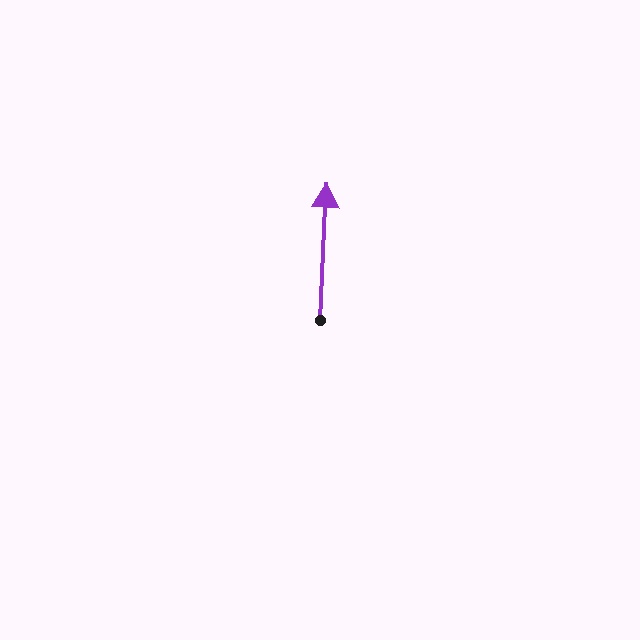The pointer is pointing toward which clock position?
Roughly 12 o'clock.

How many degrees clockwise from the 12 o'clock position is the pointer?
Approximately 3 degrees.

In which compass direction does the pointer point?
North.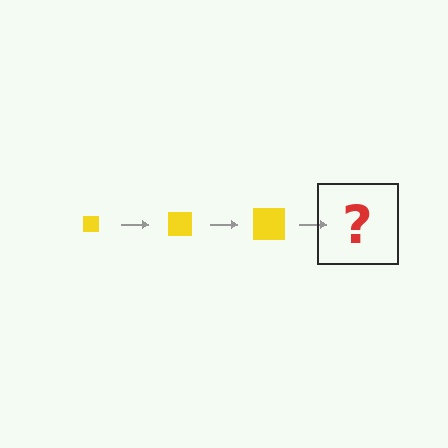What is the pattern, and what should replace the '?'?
The pattern is that the square gets progressively larger each step. The '?' should be a yellow square, larger than the previous one.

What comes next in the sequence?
The next element should be a yellow square, larger than the previous one.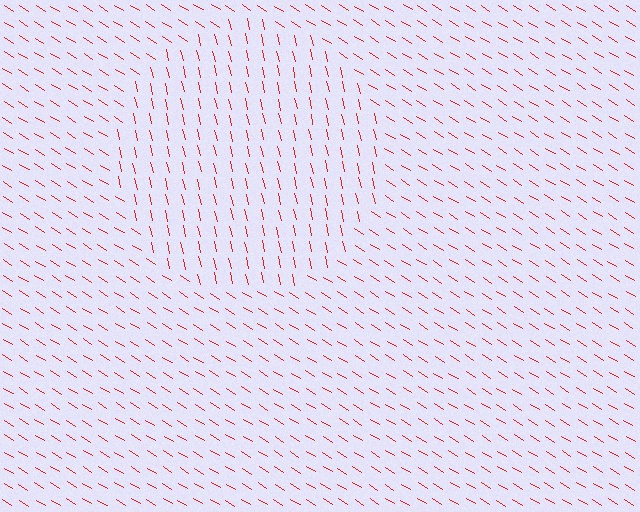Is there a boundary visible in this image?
Yes, there is a texture boundary formed by a change in line orientation.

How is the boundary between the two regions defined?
The boundary is defined purely by a change in line orientation (approximately 45 degrees difference). All lines are the same color and thickness.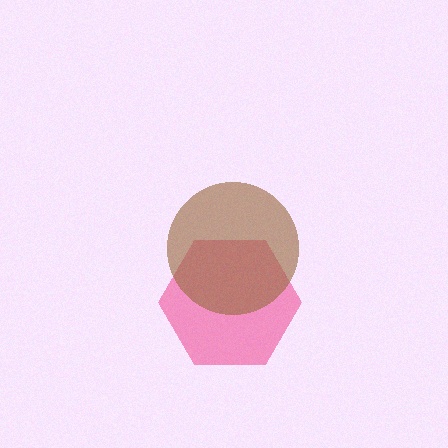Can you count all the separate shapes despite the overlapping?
Yes, there are 2 separate shapes.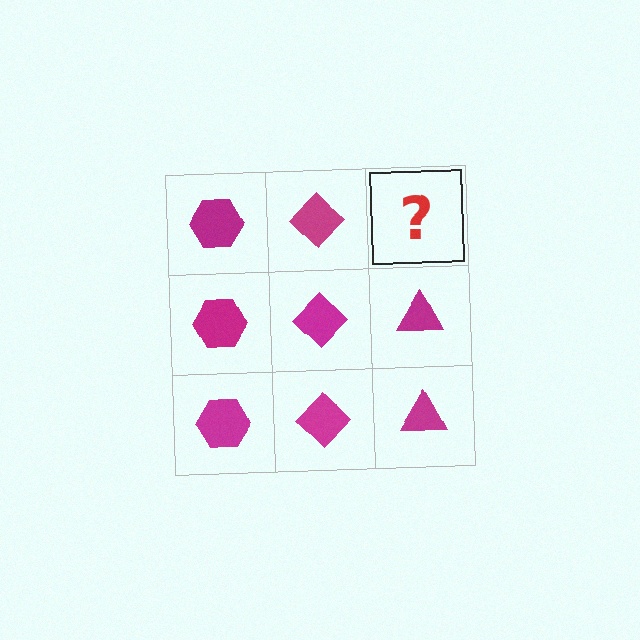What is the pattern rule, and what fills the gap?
The rule is that each column has a consistent shape. The gap should be filled with a magenta triangle.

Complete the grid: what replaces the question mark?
The question mark should be replaced with a magenta triangle.